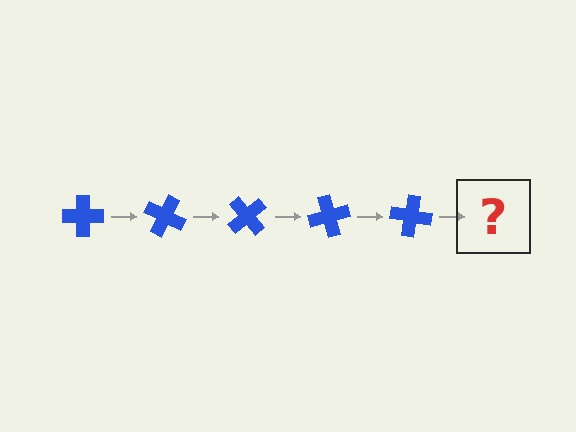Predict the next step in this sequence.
The next step is a blue cross rotated 125 degrees.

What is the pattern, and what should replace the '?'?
The pattern is that the cross rotates 25 degrees each step. The '?' should be a blue cross rotated 125 degrees.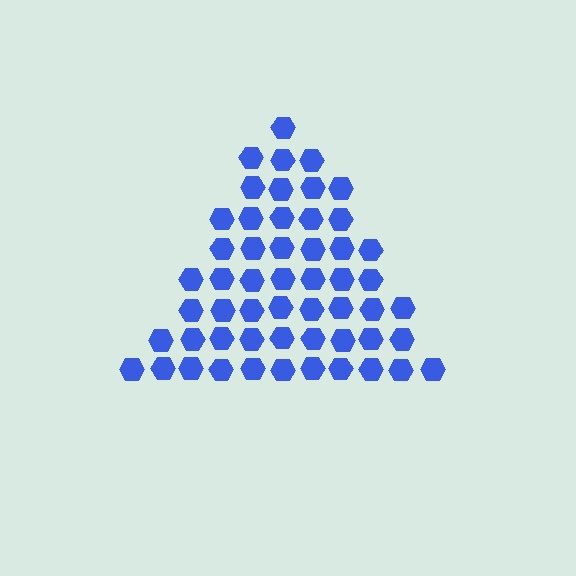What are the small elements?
The small elements are hexagons.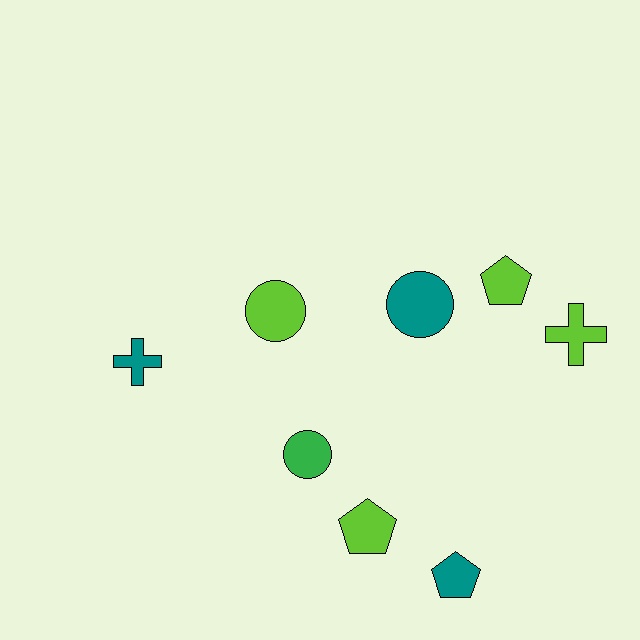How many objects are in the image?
There are 8 objects.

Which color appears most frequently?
Lime, with 4 objects.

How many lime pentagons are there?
There are 2 lime pentagons.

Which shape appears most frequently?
Circle, with 3 objects.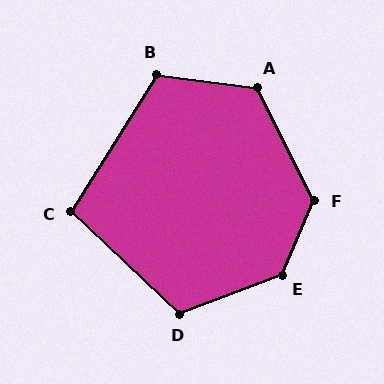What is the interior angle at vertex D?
Approximately 116 degrees (obtuse).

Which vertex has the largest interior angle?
E, at approximately 134 degrees.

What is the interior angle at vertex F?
Approximately 130 degrees (obtuse).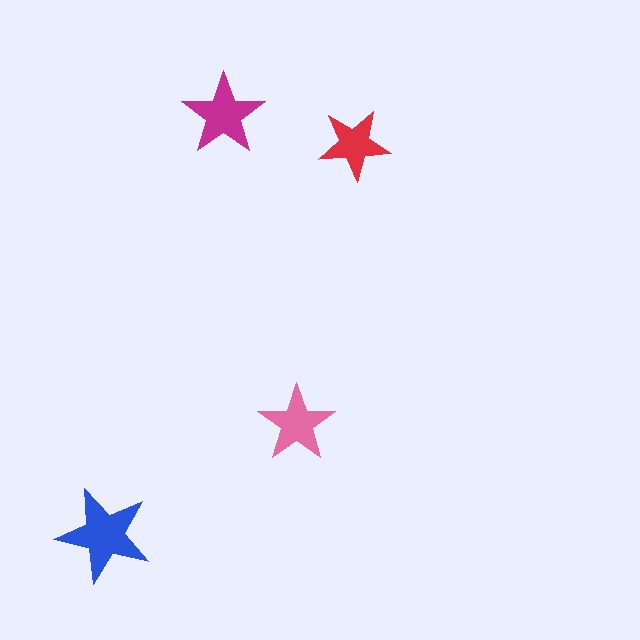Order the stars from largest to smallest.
the blue one, the magenta one, the pink one, the red one.